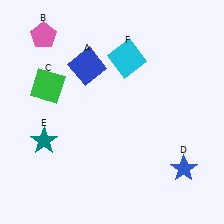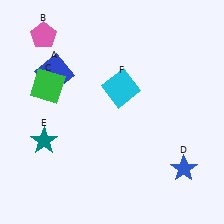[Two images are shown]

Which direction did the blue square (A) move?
The blue square (A) moved left.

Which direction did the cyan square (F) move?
The cyan square (F) moved down.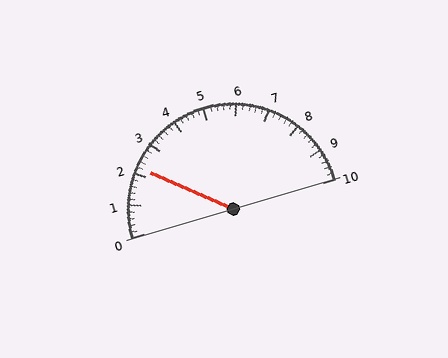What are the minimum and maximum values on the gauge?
The gauge ranges from 0 to 10.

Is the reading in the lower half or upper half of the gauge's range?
The reading is in the lower half of the range (0 to 10).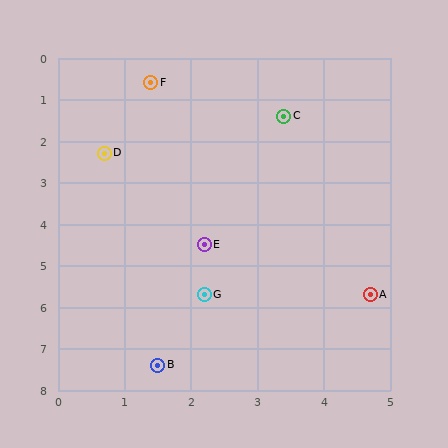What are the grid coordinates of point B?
Point B is at approximately (1.5, 7.4).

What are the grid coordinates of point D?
Point D is at approximately (0.7, 2.3).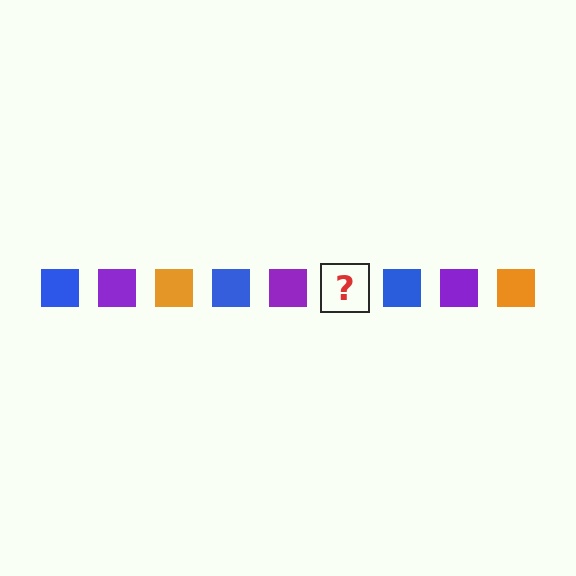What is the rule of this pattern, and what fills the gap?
The rule is that the pattern cycles through blue, purple, orange squares. The gap should be filled with an orange square.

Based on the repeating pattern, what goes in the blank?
The blank should be an orange square.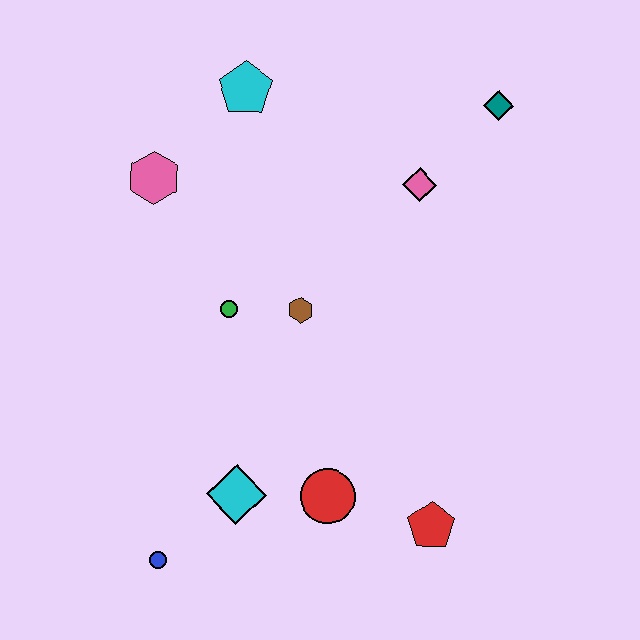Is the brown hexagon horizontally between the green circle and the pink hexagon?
No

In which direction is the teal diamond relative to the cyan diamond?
The teal diamond is above the cyan diamond.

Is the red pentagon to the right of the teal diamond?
No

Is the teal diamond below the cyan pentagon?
Yes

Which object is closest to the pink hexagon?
The cyan pentagon is closest to the pink hexagon.